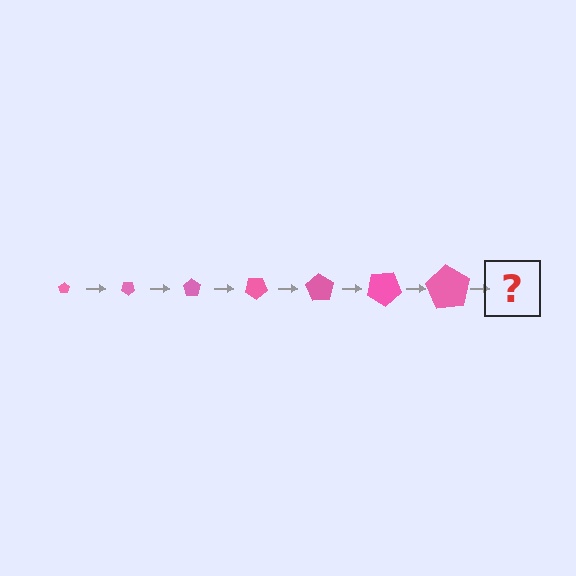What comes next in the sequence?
The next element should be a pentagon, larger than the previous one and rotated 245 degrees from the start.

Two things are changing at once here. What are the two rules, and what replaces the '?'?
The two rules are that the pentagon grows larger each step and it rotates 35 degrees each step. The '?' should be a pentagon, larger than the previous one and rotated 245 degrees from the start.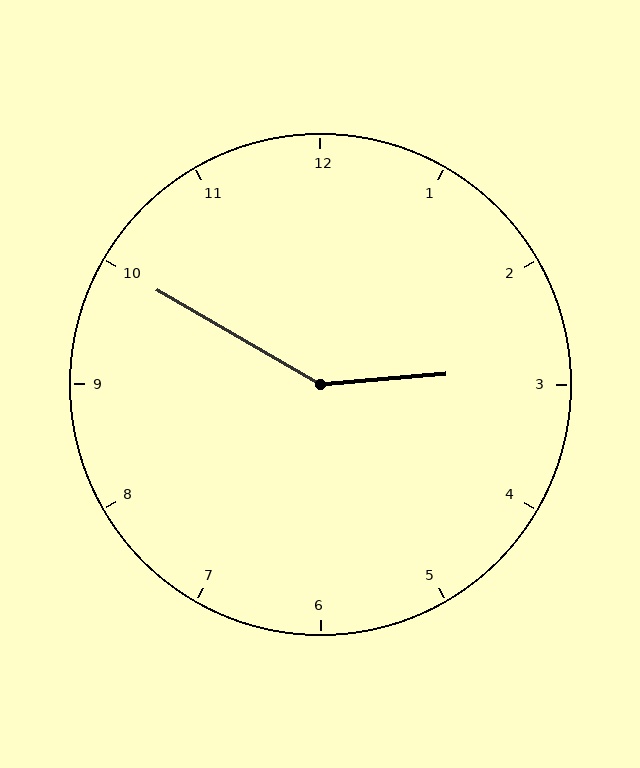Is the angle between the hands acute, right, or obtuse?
It is obtuse.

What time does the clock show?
2:50.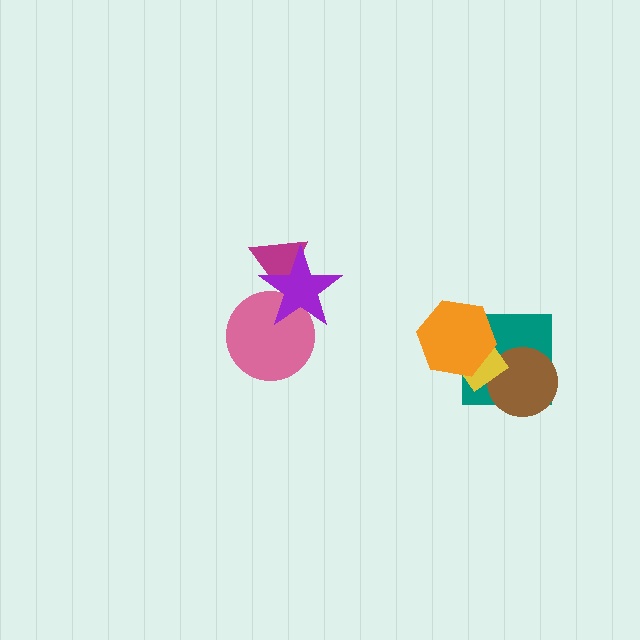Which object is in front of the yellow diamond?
The orange hexagon is in front of the yellow diamond.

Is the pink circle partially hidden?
Yes, it is partially covered by another shape.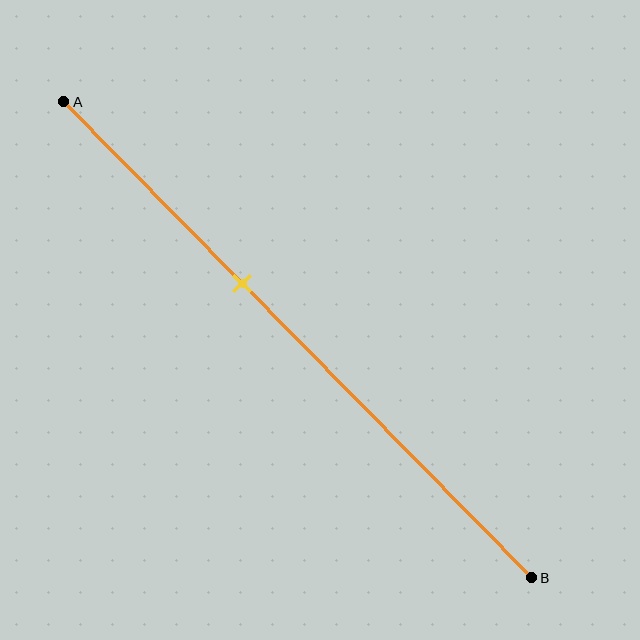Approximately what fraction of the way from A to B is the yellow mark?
The yellow mark is approximately 40% of the way from A to B.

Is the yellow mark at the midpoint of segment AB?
No, the mark is at about 40% from A, not at the 50% midpoint.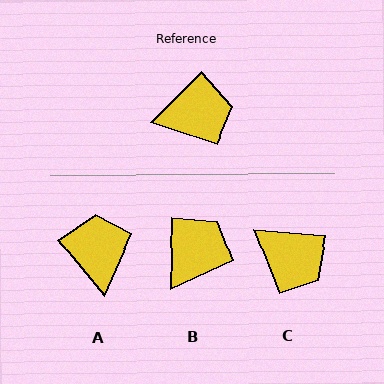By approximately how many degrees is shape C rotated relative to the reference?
Approximately 50 degrees clockwise.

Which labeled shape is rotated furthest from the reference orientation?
A, about 84 degrees away.